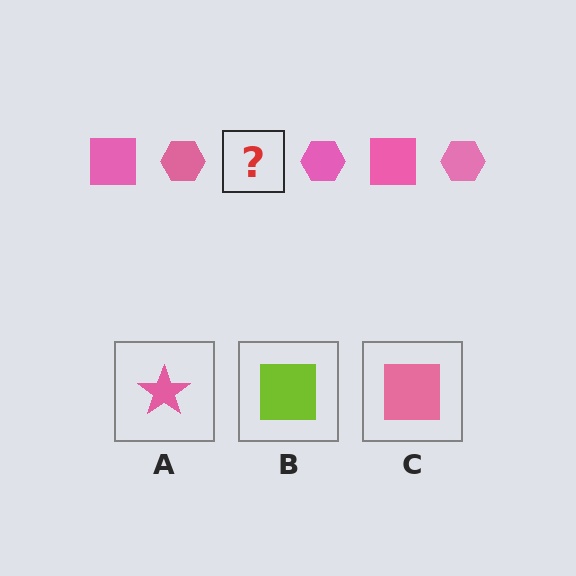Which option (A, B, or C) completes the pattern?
C.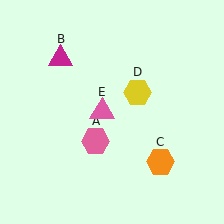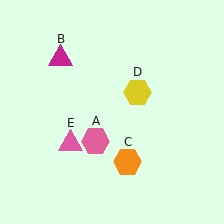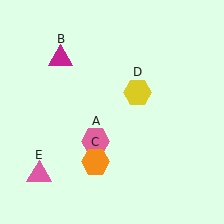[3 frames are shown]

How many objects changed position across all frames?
2 objects changed position: orange hexagon (object C), pink triangle (object E).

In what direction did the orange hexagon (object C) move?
The orange hexagon (object C) moved left.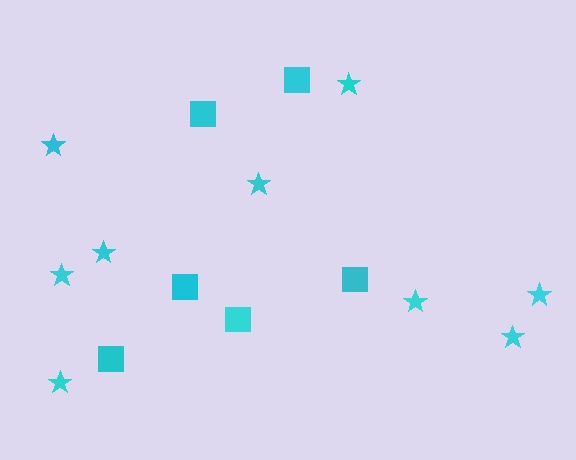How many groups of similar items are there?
There are 2 groups: one group of squares (6) and one group of stars (9).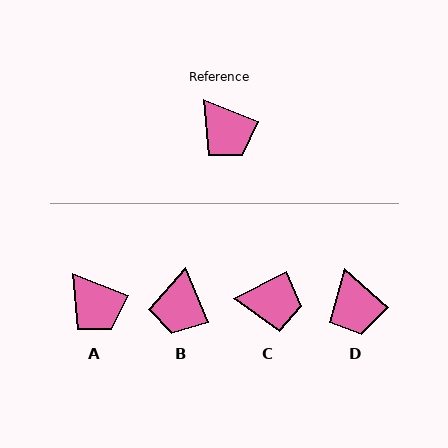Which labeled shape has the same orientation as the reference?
A.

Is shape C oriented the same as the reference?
No, it is off by about 49 degrees.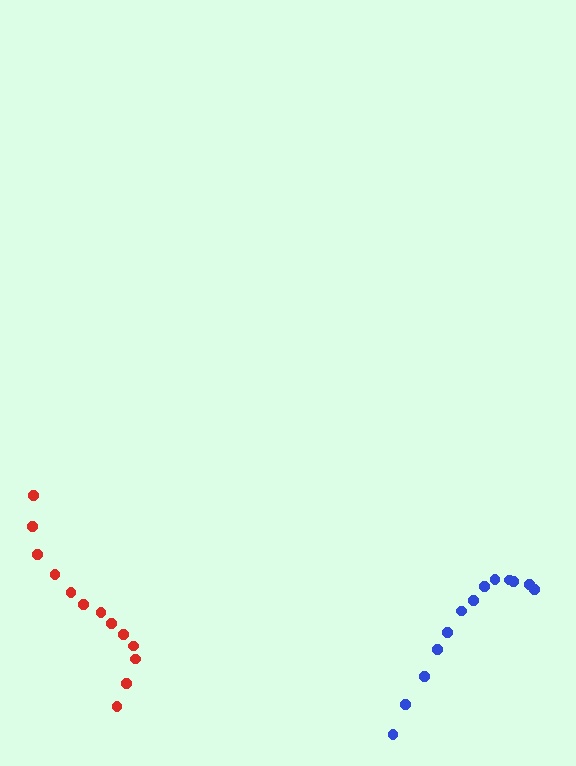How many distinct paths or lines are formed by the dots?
There are 2 distinct paths.